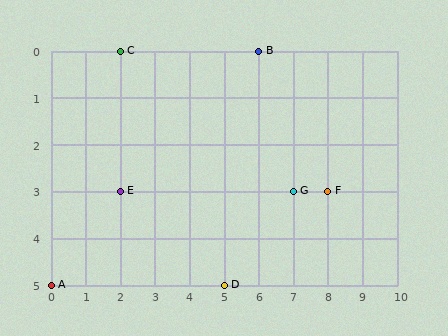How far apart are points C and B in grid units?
Points C and B are 4 columns apart.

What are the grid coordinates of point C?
Point C is at grid coordinates (2, 0).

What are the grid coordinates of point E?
Point E is at grid coordinates (2, 3).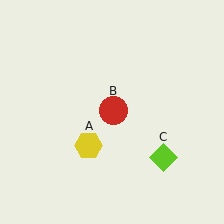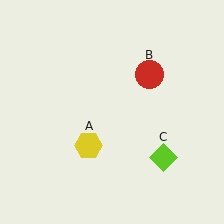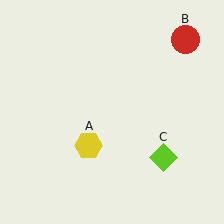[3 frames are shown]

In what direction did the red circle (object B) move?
The red circle (object B) moved up and to the right.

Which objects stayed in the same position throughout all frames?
Yellow hexagon (object A) and lime diamond (object C) remained stationary.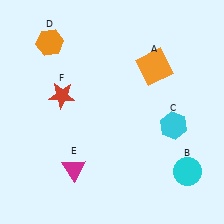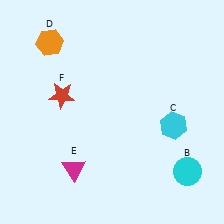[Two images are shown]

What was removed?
The orange square (A) was removed in Image 2.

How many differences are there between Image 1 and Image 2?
There is 1 difference between the two images.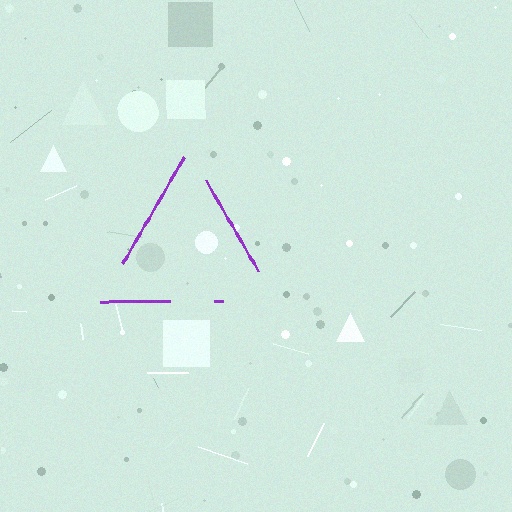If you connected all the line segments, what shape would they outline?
They would outline a triangle.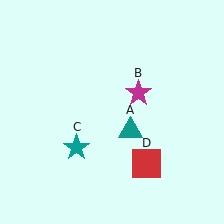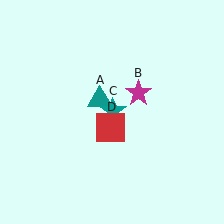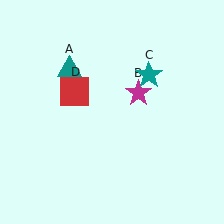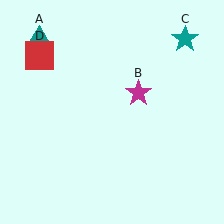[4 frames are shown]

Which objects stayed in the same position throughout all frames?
Magenta star (object B) remained stationary.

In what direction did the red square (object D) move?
The red square (object D) moved up and to the left.